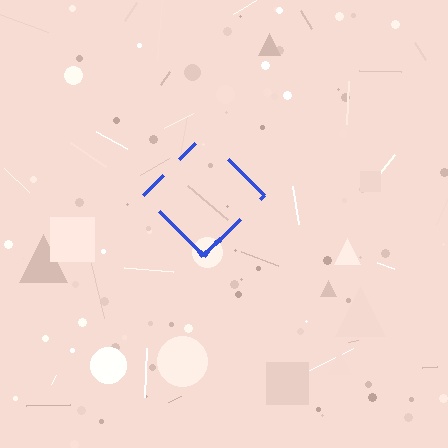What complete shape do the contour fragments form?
The contour fragments form a diamond.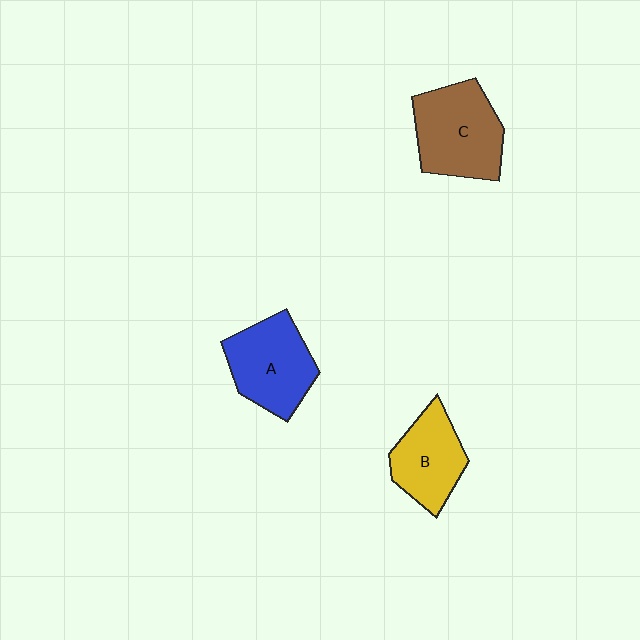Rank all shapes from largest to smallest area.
From largest to smallest: C (brown), A (blue), B (yellow).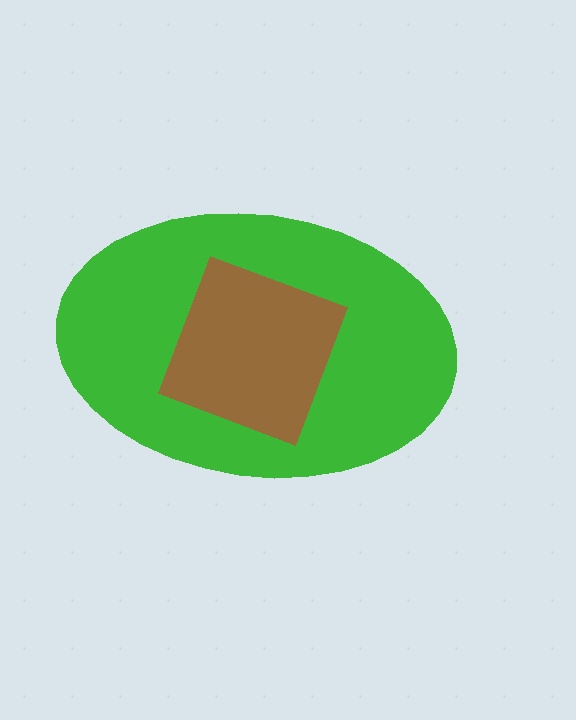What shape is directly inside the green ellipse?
The brown square.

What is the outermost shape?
The green ellipse.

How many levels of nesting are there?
2.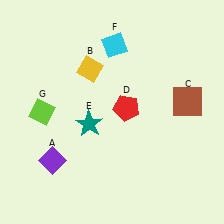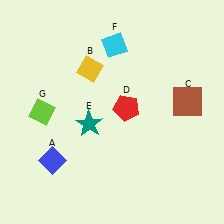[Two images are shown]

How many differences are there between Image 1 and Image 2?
There is 1 difference between the two images.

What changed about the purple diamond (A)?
In Image 1, A is purple. In Image 2, it changed to blue.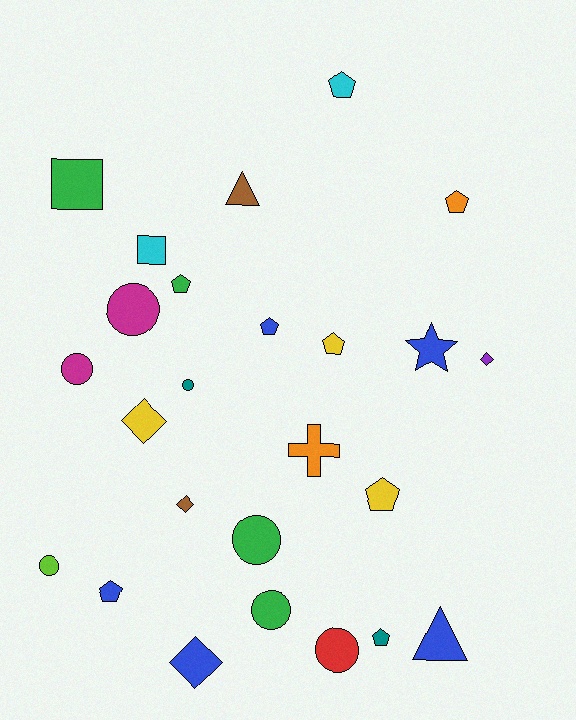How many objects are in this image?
There are 25 objects.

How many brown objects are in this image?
There are 2 brown objects.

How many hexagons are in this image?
There are no hexagons.